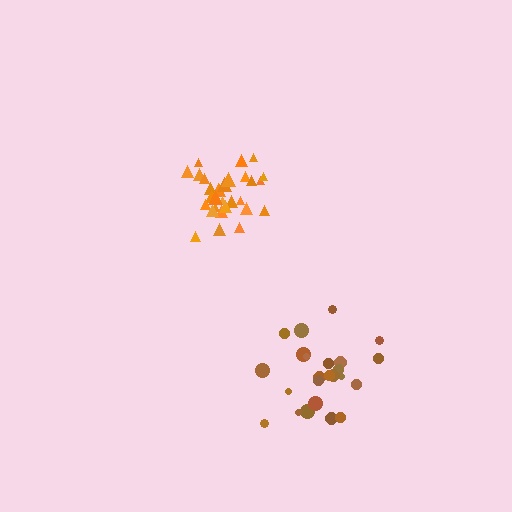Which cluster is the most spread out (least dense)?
Brown.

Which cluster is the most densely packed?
Orange.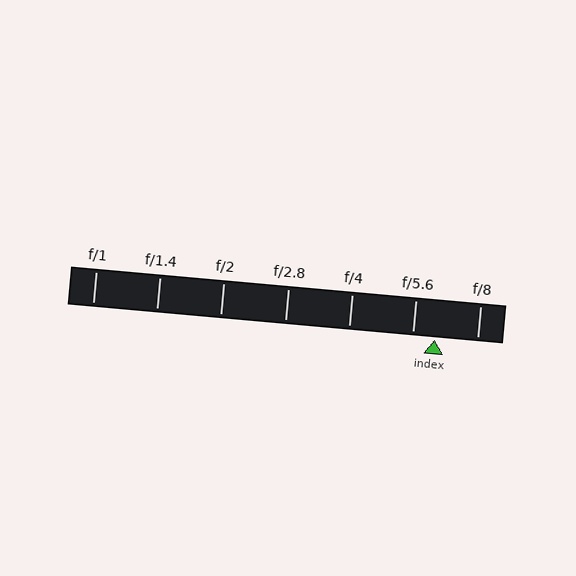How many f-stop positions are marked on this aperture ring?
There are 7 f-stop positions marked.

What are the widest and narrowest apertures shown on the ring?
The widest aperture shown is f/1 and the narrowest is f/8.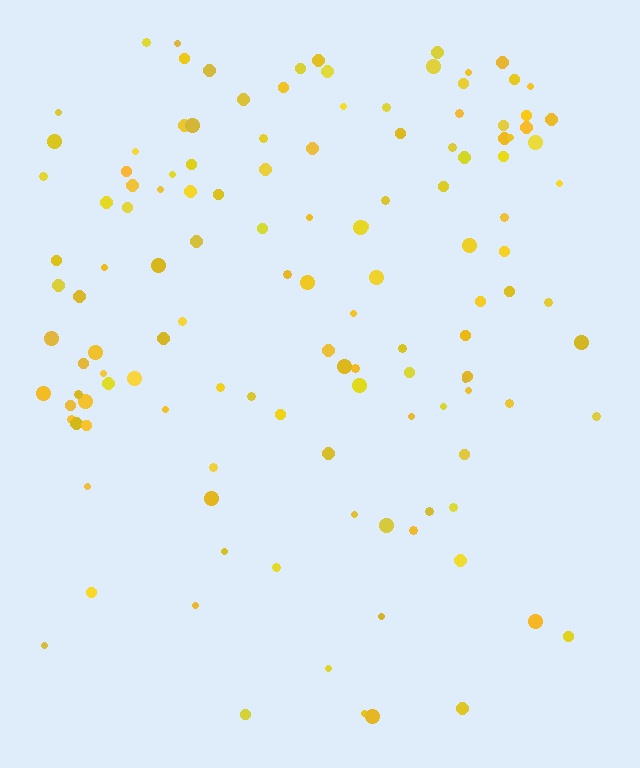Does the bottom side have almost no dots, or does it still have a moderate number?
Still a moderate number, just noticeably fewer than the top.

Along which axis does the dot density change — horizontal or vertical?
Vertical.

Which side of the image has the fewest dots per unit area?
The bottom.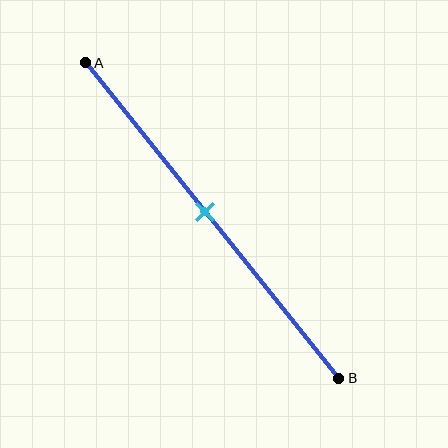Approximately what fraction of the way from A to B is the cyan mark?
The cyan mark is approximately 45% of the way from A to B.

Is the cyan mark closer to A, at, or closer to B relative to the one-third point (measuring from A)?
The cyan mark is closer to point B than the one-third point of segment AB.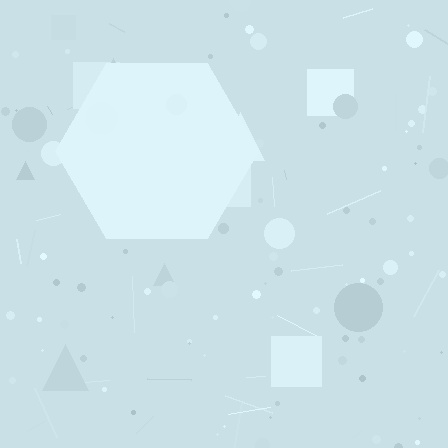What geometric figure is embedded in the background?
A hexagon is embedded in the background.